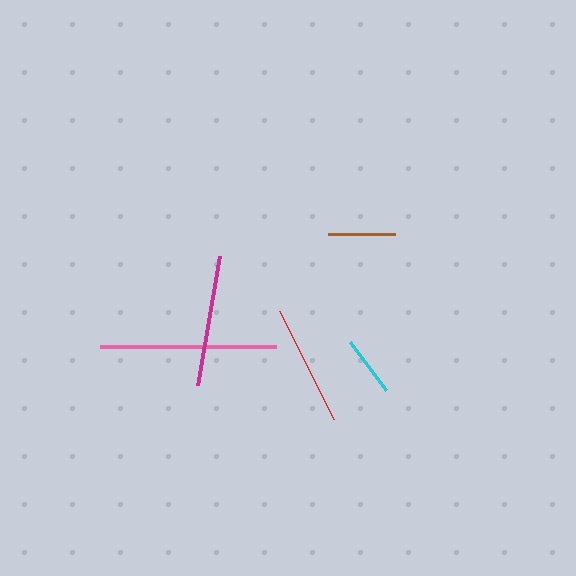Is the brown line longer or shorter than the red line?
The red line is longer than the brown line.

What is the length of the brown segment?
The brown segment is approximately 67 pixels long.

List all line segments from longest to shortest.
From longest to shortest: pink, magenta, red, brown, cyan.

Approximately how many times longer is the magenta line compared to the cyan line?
The magenta line is approximately 2.2 times the length of the cyan line.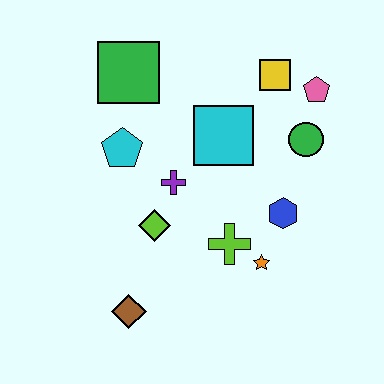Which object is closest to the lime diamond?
The purple cross is closest to the lime diamond.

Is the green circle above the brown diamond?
Yes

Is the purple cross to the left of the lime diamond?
No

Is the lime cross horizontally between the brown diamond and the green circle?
Yes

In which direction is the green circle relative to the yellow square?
The green circle is below the yellow square.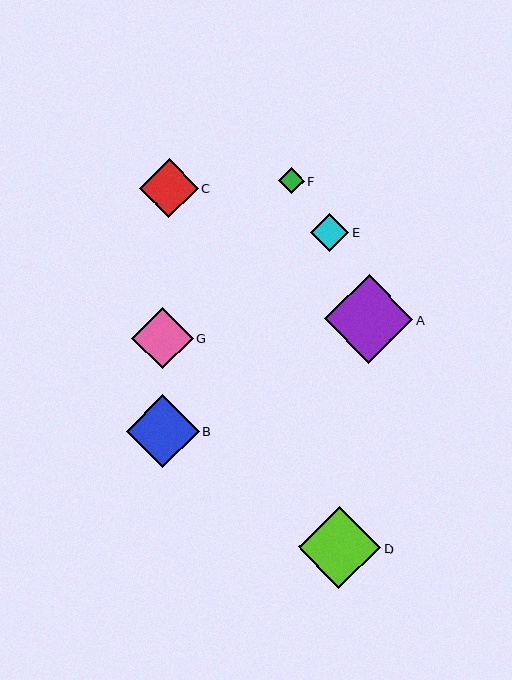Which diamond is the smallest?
Diamond F is the smallest with a size of approximately 26 pixels.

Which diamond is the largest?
Diamond A is the largest with a size of approximately 89 pixels.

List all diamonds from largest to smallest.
From largest to smallest: A, D, B, G, C, E, F.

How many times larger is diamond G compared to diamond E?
Diamond G is approximately 1.6 times the size of diamond E.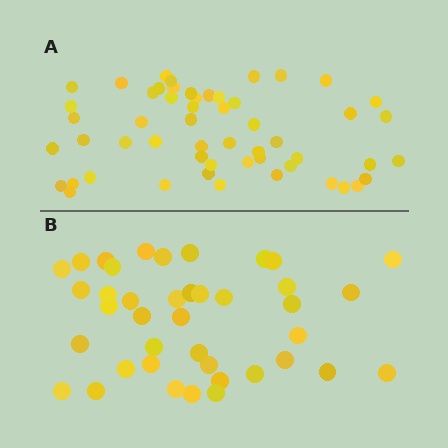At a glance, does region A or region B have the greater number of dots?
Region A (the top region) has more dots.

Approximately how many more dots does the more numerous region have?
Region A has approximately 15 more dots than region B.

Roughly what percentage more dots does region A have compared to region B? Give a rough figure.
About 35% more.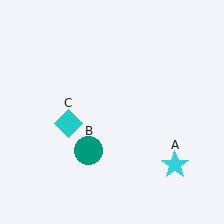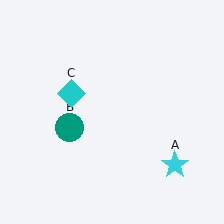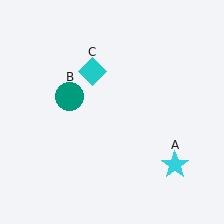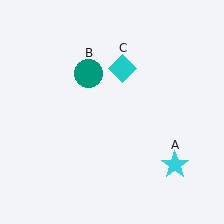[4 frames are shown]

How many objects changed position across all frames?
2 objects changed position: teal circle (object B), cyan diamond (object C).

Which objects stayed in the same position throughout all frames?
Cyan star (object A) remained stationary.